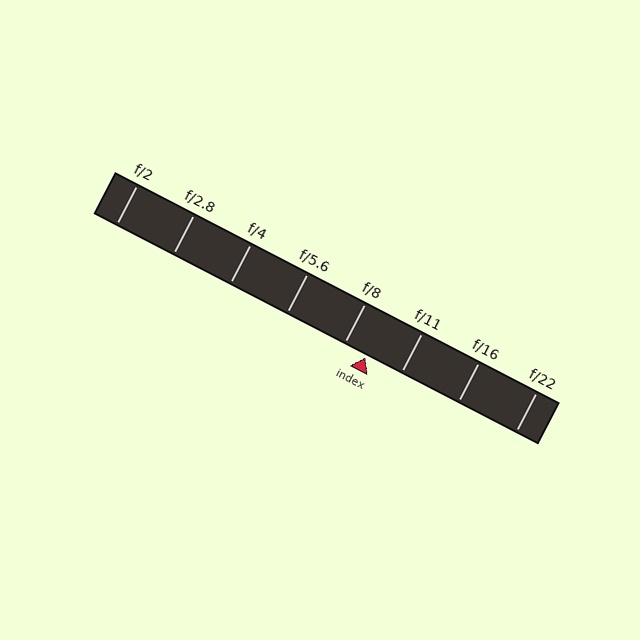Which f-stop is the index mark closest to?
The index mark is closest to f/8.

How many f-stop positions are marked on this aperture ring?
There are 8 f-stop positions marked.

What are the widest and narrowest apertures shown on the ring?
The widest aperture shown is f/2 and the narrowest is f/22.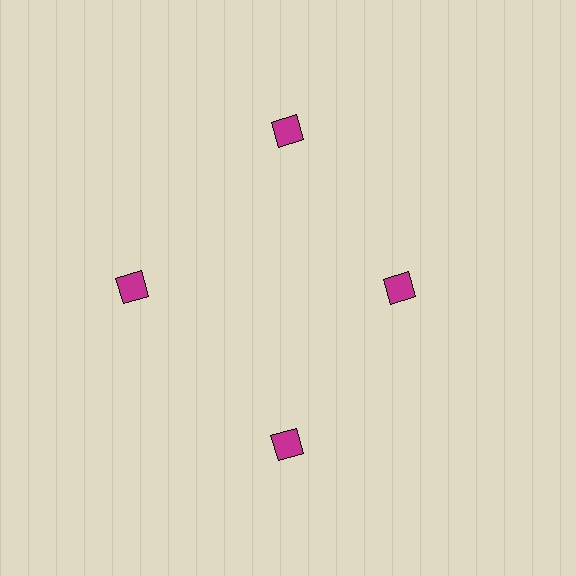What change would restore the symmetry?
The symmetry would be restored by moving it outward, back onto the ring so that all 4 squares sit at equal angles and equal distance from the center.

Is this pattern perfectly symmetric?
No. The 4 magenta squares are arranged in a ring, but one element near the 3 o'clock position is pulled inward toward the center, breaking the 4-fold rotational symmetry.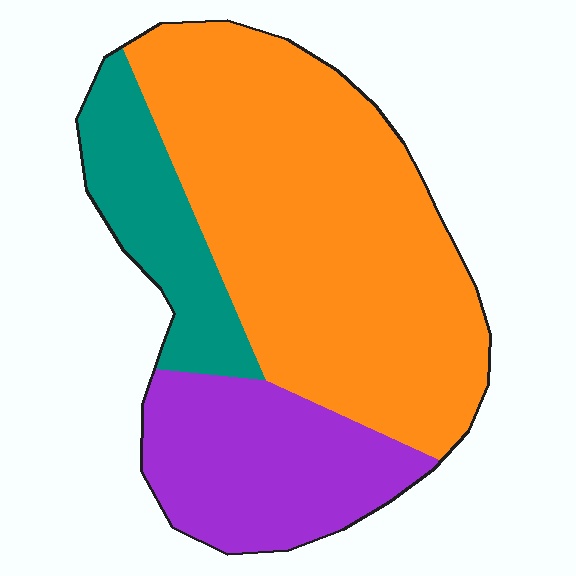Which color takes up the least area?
Teal, at roughly 15%.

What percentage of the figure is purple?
Purple takes up between a sixth and a third of the figure.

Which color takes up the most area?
Orange, at roughly 60%.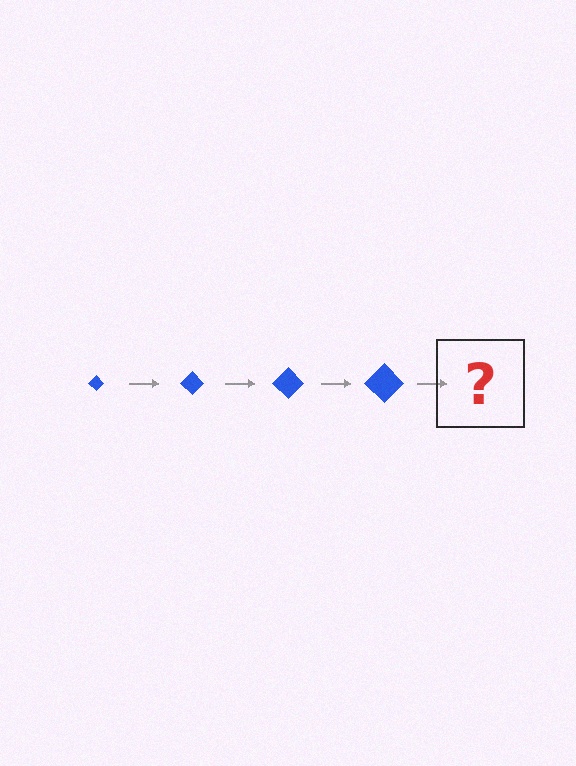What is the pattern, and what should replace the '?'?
The pattern is that the diamond gets progressively larger each step. The '?' should be a blue diamond, larger than the previous one.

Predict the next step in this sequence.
The next step is a blue diamond, larger than the previous one.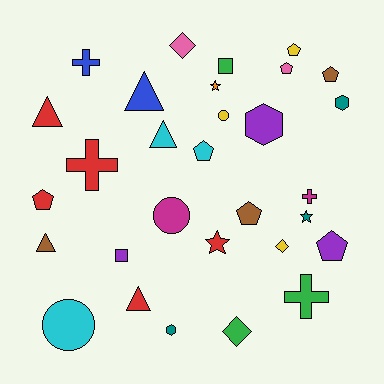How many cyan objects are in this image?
There are 3 cyan objects.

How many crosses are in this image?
There are 4 crosses.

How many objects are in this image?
There are 30 objects.